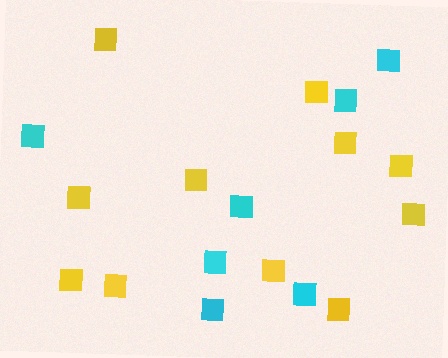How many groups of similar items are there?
There are 2 groups: one group of yellow squares (11) and one group of cyan squares (7).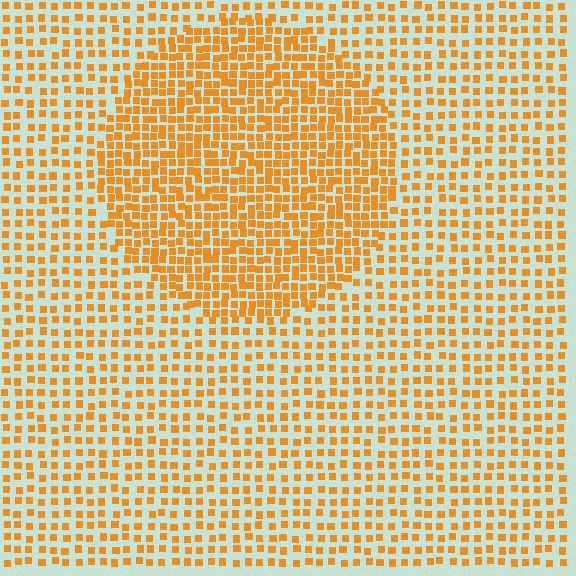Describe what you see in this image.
The image contains small orange elements arranged at two different densities. A circle-shaped region is visible where the elements are more densely packed than the surrounding area.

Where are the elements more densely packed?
The elements are more densely packed inside the circle boundary.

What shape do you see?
I see a circle.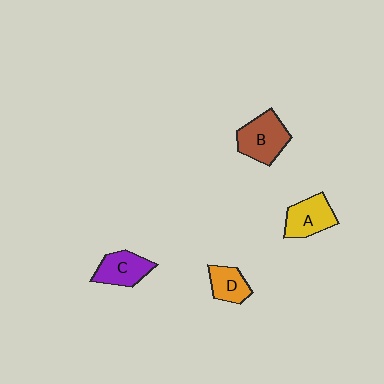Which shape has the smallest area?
Shape D (orange).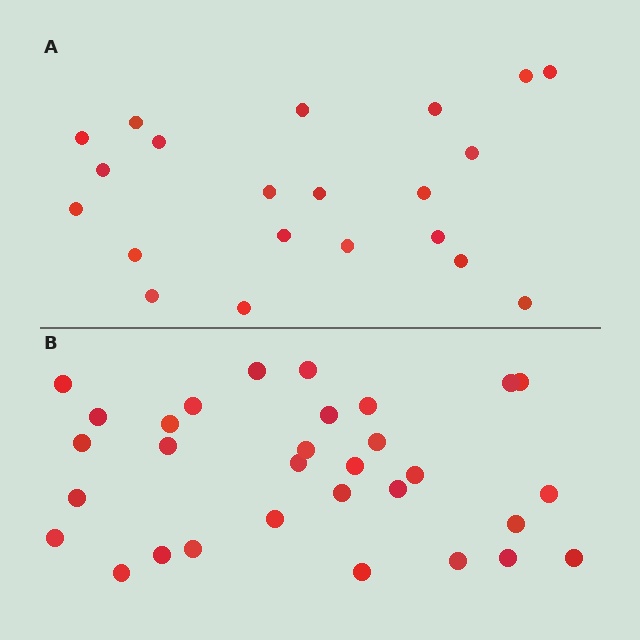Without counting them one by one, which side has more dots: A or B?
Region B (the bottom region) has more dots.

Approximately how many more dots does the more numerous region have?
Region B has roughly 10 or so more dots than region A.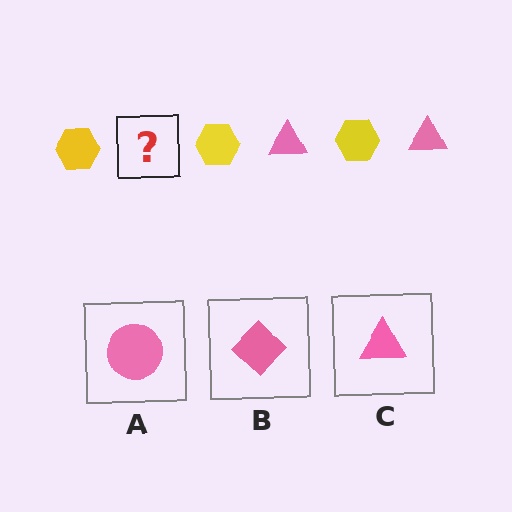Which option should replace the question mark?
Option C.